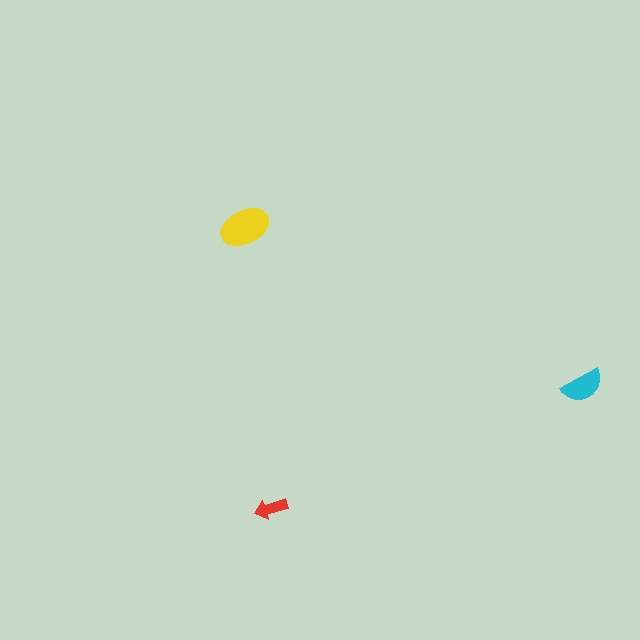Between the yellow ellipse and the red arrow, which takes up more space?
The yellow ellipse.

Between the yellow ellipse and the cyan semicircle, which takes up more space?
The yellow ellipse.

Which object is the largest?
The yellow ellipse.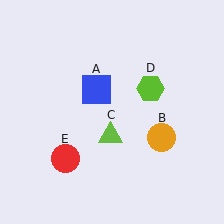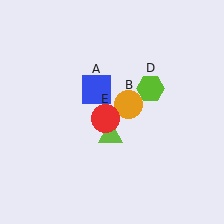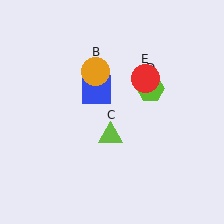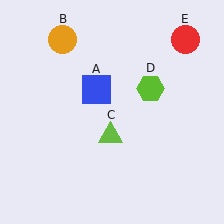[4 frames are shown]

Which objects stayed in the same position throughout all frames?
Blue square (object A) and lime triangle (object C) and lime hexagon (object D) remained stationary.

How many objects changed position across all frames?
2 objects changed position: orange circle (object B), red circle (object E).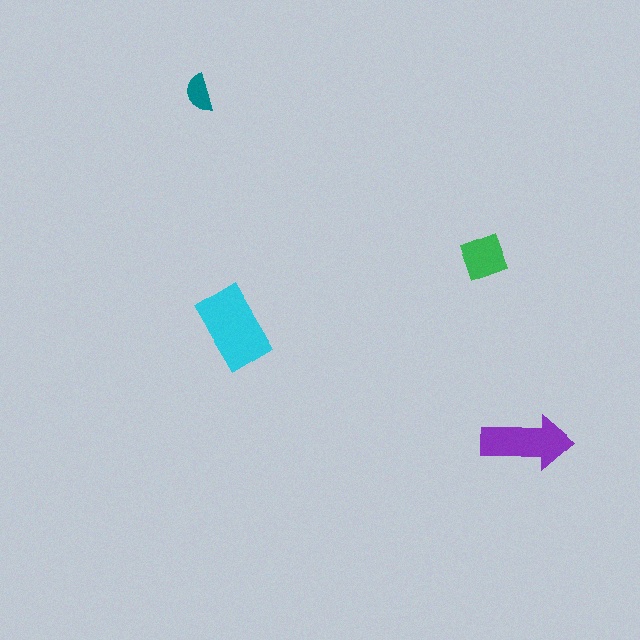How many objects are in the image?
There are 4 objects in the image.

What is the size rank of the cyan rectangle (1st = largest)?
1st.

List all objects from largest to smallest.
The cyan rectangle, the purple arrow, the green diamond, the teal semicircle.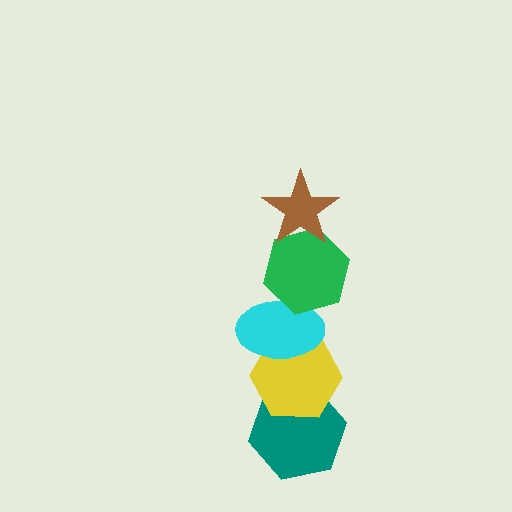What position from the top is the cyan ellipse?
The cyan ellipse is 3rd from the top.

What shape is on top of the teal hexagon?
The yellow hexagon is on top of the teal hexagon.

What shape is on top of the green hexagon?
The brown star is on top of the green hexagon.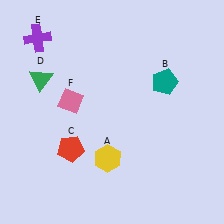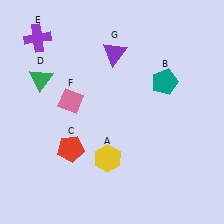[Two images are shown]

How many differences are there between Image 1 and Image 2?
There is 1 difference between the two images.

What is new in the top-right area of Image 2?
A purple triangle (G) was added in the top-right area of Image 2.